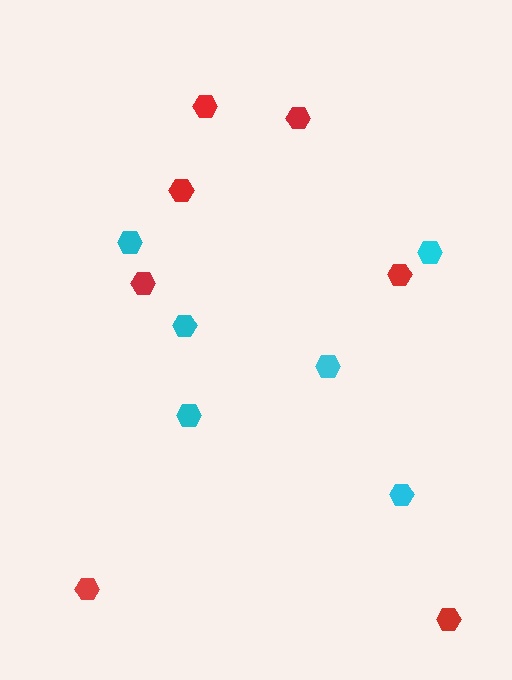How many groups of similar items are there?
There are 2 groups: one group of red hexagons (7) and one group of cyan hexagons (6).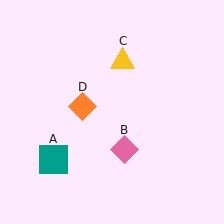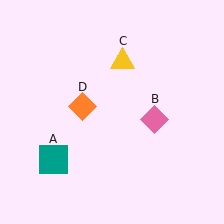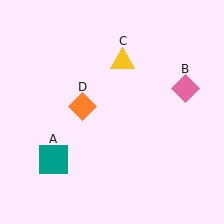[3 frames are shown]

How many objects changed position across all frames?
1 object changed position: pink diamond (object B).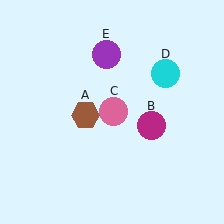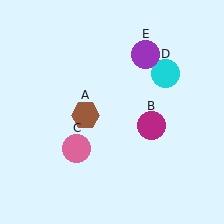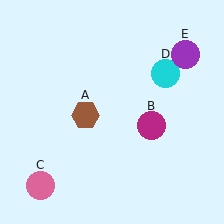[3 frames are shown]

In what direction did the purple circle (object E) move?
The purple circle (object E) moved right.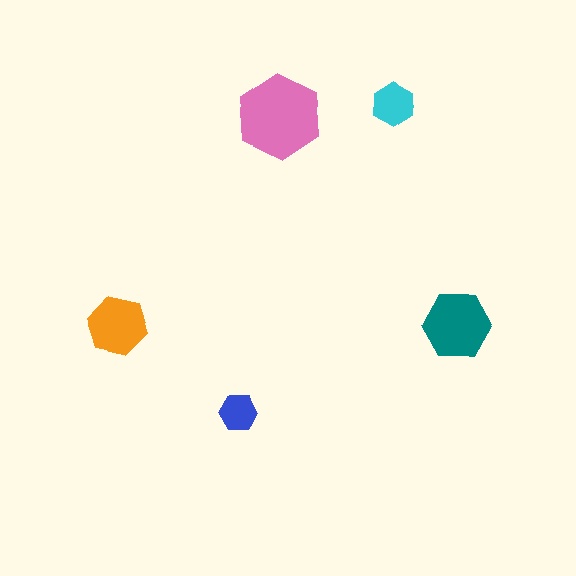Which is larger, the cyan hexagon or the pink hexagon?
The pink one.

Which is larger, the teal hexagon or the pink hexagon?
The pink one.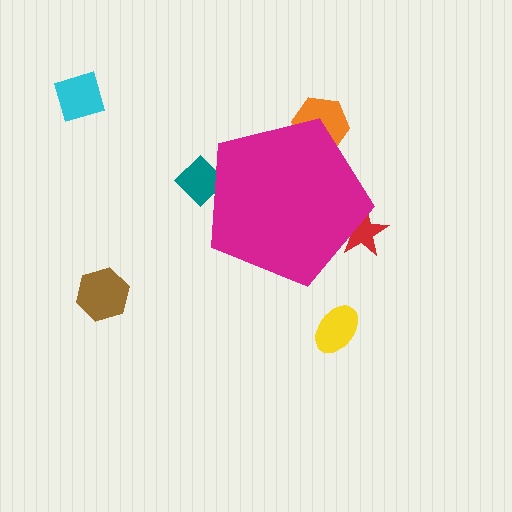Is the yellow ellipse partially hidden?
No, the yellow ellipse is fully visible.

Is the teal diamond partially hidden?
Yes, the teal diamond is partially hidden behind the magenta pentagon.